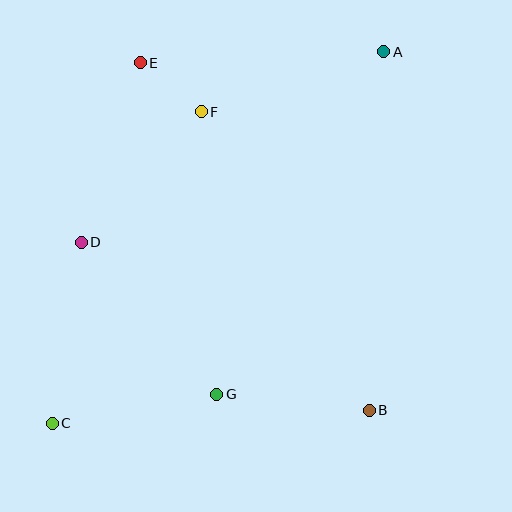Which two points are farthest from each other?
Points A and C are farthest from each other.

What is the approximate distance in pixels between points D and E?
The distance between D and E is approximately 189 pixels.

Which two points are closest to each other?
Points E and F are closest to each other.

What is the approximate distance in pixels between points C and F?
The distance between C and F is approximately 345 pixels.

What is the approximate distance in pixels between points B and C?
The distance between B and C is approximately 317 pixels.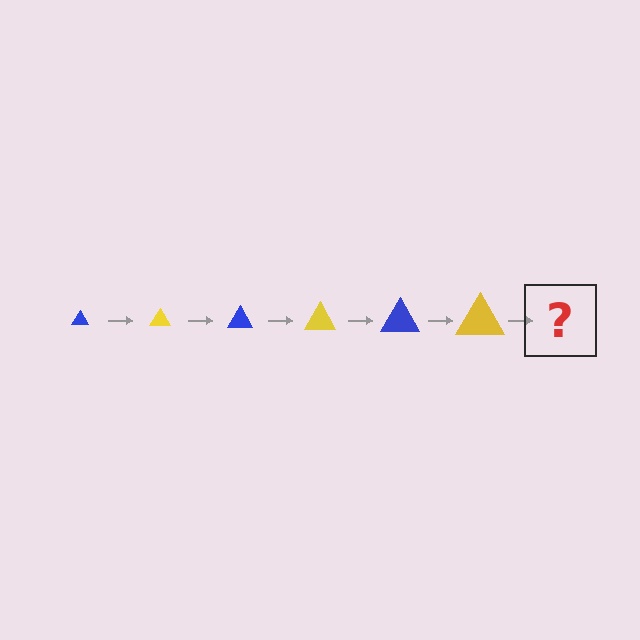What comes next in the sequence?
The next element should be a blue triangle, larger than the previous one.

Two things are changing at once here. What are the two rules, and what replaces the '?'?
The two rules are that the triangle grows larger each step and the color cycles through blue and yellow. The '?' should be a blue triangle, larger than the previous one.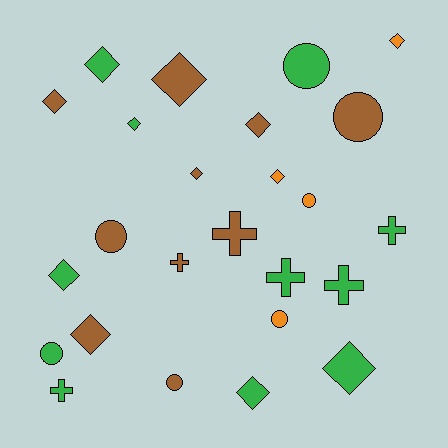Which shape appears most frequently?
Diamond, with 12 objects.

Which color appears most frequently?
Green, with 11 objects.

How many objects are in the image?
There are 25 objects.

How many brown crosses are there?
There are 2 brown crosses.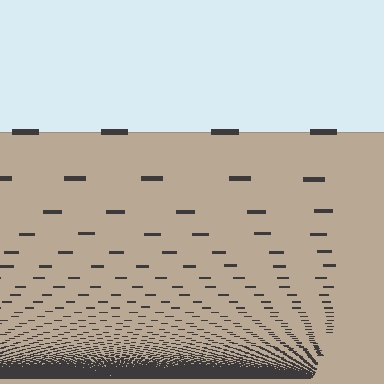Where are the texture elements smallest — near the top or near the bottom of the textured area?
Near the bottom.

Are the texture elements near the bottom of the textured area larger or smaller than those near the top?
Smaller. The gradient is inverted — elements near the bottom are smaller and denser.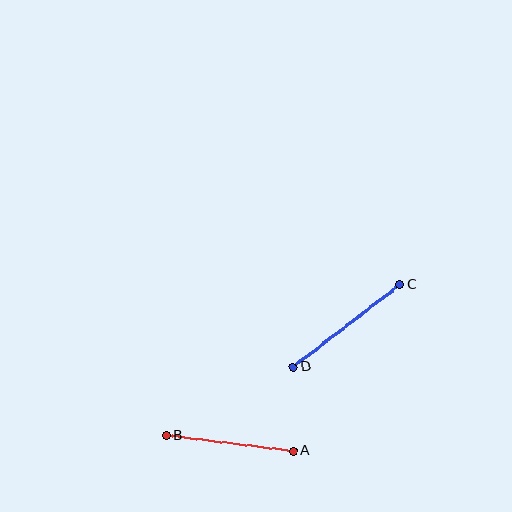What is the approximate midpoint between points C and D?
The midpoint is at approximately (347, 326) pixels.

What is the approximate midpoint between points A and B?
The midpoint is at approximately (230, 443) pixels.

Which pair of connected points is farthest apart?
Points C and D are farthest apart.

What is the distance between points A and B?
The distance is approximately 128 pixels.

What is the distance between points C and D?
The distance is approximately 135 pixels.